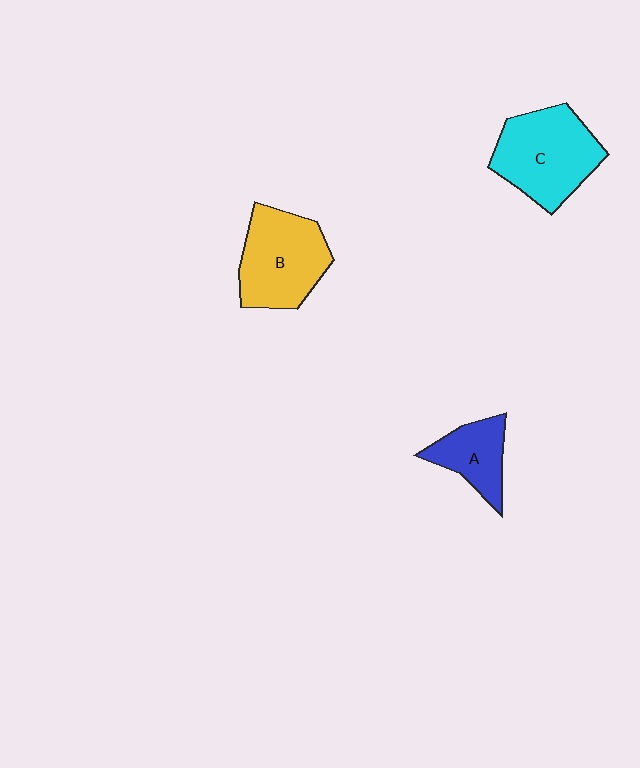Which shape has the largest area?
Shape C (cyan).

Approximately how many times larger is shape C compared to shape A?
Approximately 1.8 times.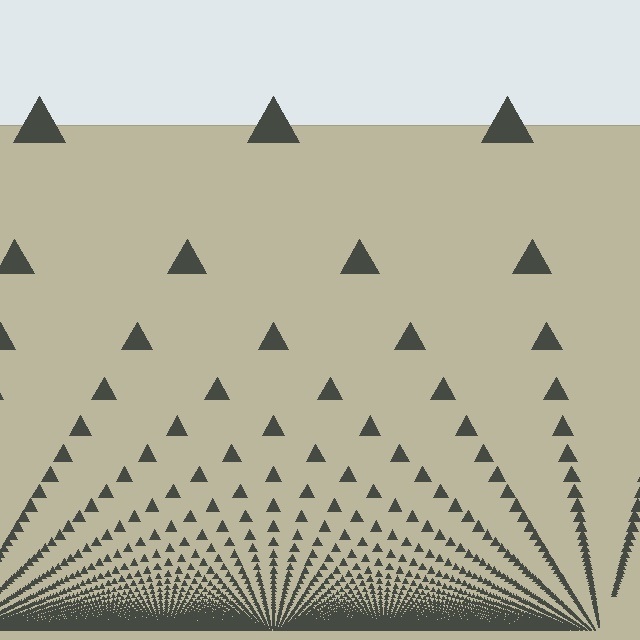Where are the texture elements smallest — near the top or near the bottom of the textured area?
Near the bottom.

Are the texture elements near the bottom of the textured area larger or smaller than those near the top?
Smaller. The gradient is inverted — elements near the bottom are smaller and denser.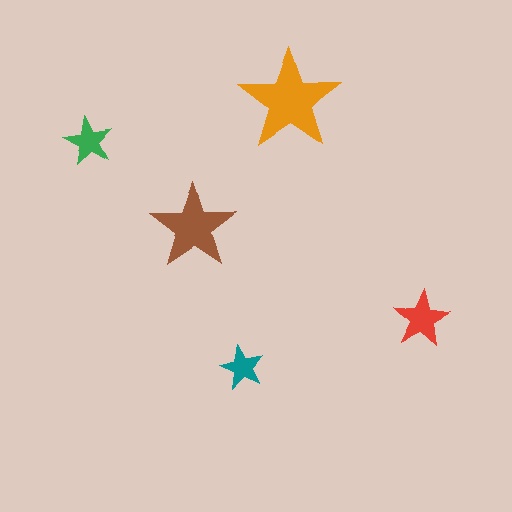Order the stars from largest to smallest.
the orange one, the brown one, the red one, the green one, the teal one.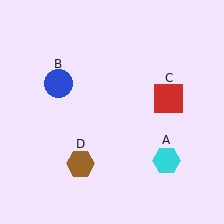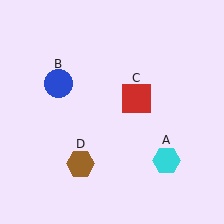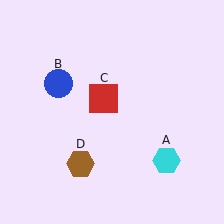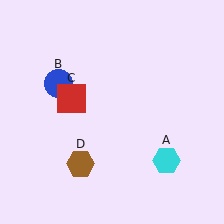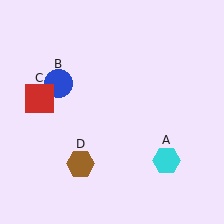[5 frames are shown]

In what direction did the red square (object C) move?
The red square (object C) moved left.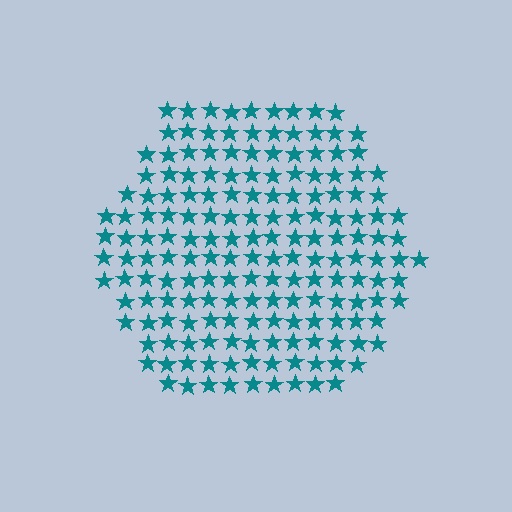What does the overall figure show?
The overall figure shows a hexagon.